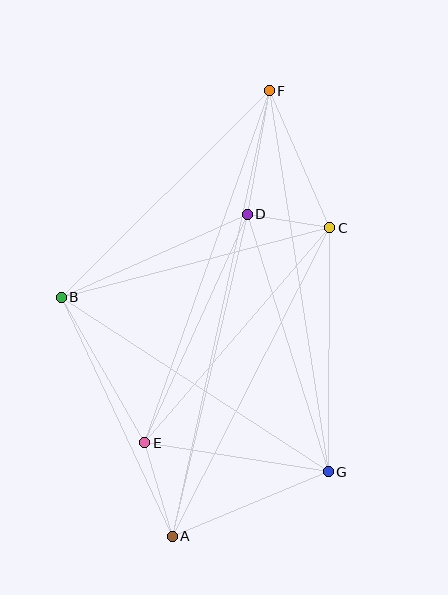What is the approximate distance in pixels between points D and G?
The distance between D and G is approximately 270 pixels.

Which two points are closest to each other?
Points C and D are closest to each other.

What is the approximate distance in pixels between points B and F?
The distance between B and F is approximately 293 pixels.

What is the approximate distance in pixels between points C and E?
The distance between C and E is approximately 283 pixels.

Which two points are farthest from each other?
Points A and F are farthest from each other.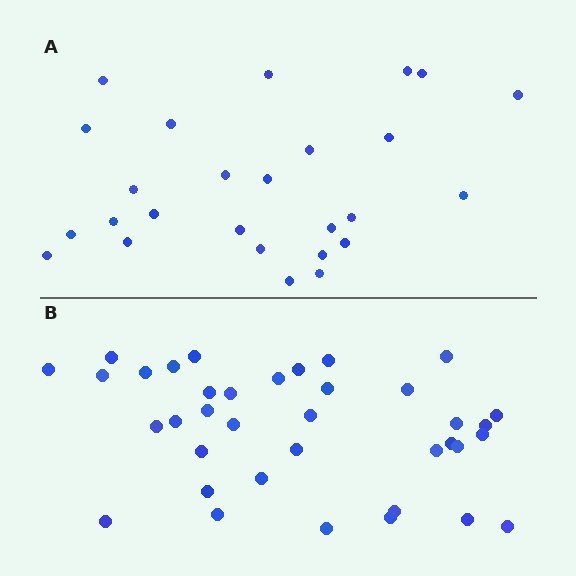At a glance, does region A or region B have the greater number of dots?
Region B (the bottom region) has more dots.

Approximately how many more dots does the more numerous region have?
Region B has roughly 12 or so more dots than region A.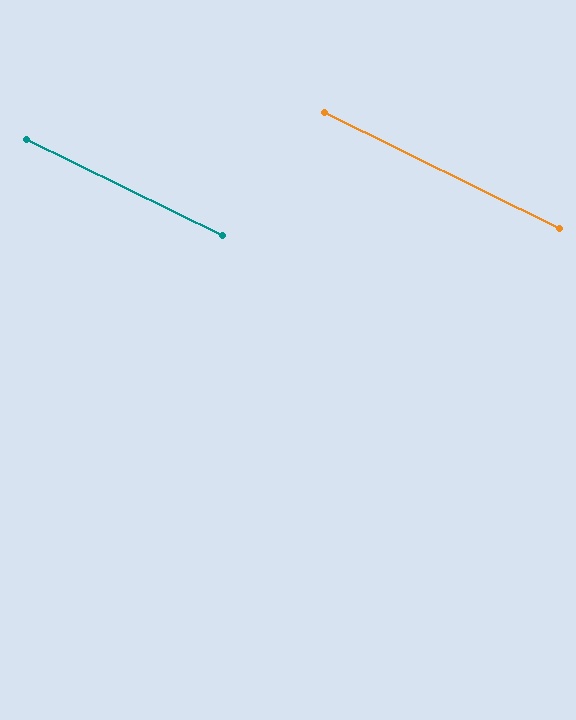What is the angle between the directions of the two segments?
Approximately 0 degrees.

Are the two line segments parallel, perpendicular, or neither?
Parallel — their directions differ by only 0.1°.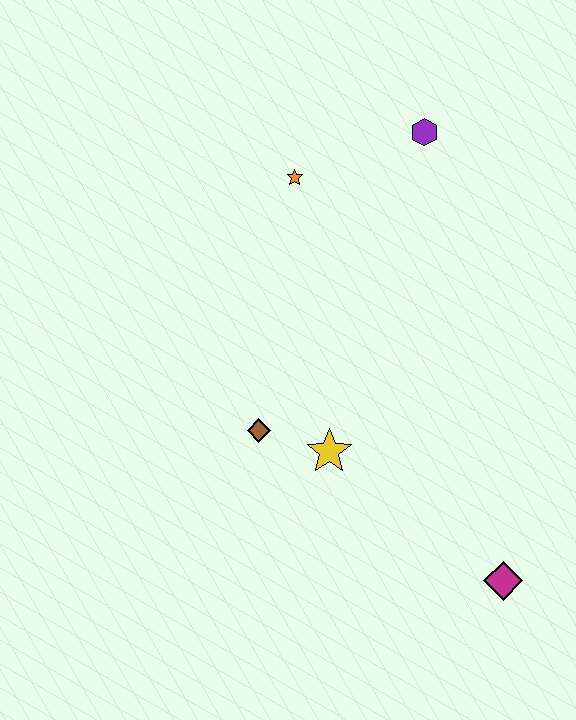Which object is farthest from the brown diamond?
The purple hexagon is farthest from the brown diamond.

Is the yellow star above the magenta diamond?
Yes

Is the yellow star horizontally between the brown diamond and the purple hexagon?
Yes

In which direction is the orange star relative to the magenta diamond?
The orange star is above the magenta diamond.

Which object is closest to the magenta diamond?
The yellow star is closest to the magenta diamond.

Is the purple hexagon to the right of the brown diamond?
Yes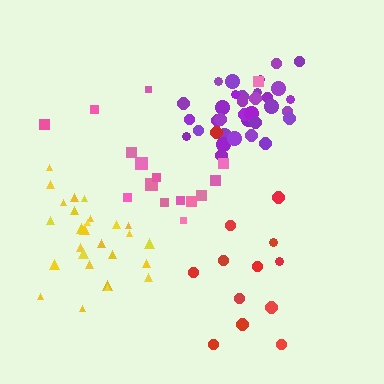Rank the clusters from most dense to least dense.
purple, yellow, pink, red.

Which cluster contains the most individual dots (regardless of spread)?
Purple (34).